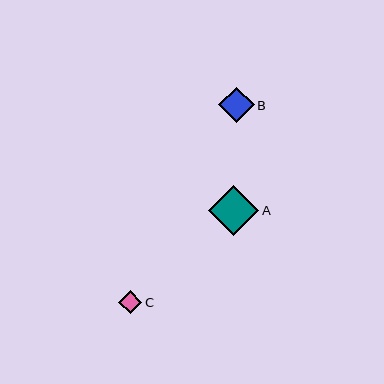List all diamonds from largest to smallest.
From largest to smallest: A, B, C.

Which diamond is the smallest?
Diamond C is the smallest with a size of approximately 23 pixels.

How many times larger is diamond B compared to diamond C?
Diamond B is approximately 1.5 times the size of diamond C.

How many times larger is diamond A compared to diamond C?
Diamond A is approximately 2.2 times the size of diamond C.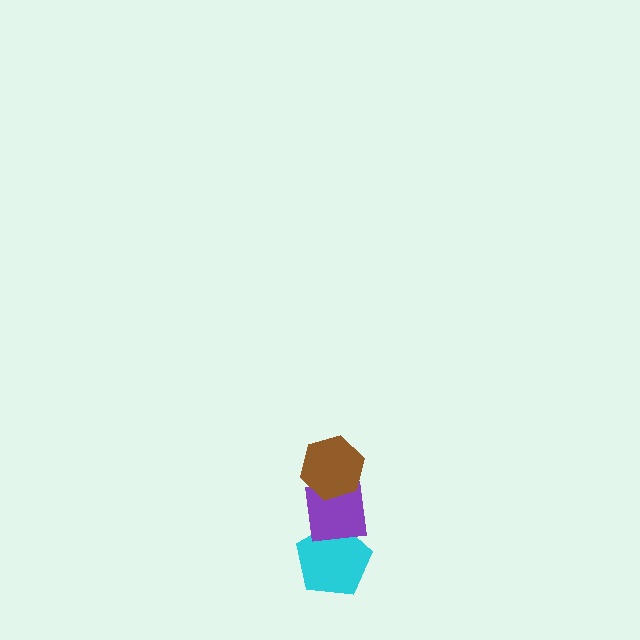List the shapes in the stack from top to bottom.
From top to bottom: the brown hexagon, the purple square, the cyan pentagon.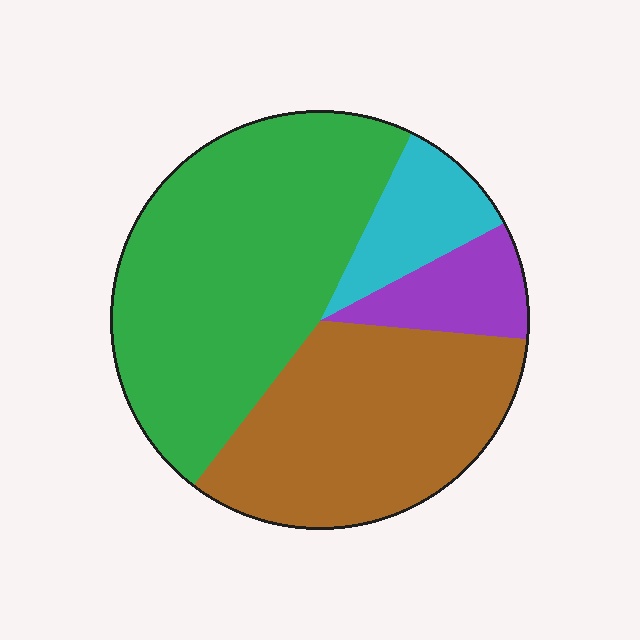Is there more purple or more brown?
Brown.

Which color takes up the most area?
Green, at roughly 45%.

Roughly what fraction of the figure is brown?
Brown covers 34% of the figure.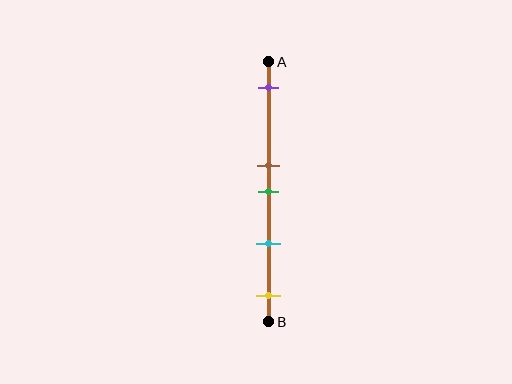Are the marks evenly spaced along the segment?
No, the marks are not evenly spaced.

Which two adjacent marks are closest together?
The brown and green marks are the closest adjacent pair.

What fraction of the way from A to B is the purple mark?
The purple mark is approximately 10% (0.1) of the way from A to B.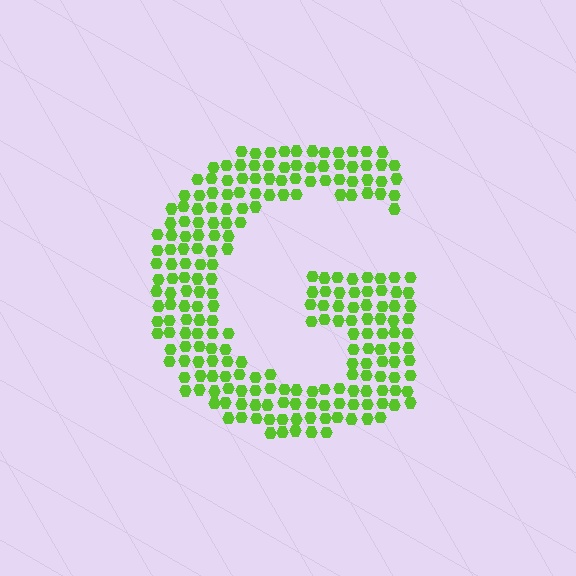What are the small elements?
The small elements are hexagons.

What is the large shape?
The large shape is the letter G.